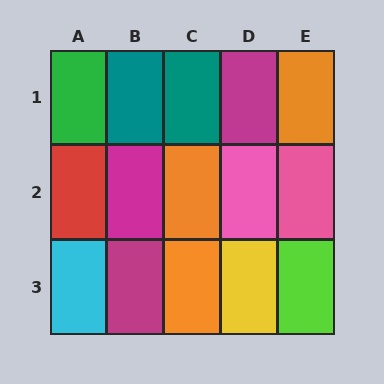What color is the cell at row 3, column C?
Orange.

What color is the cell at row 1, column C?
Teal.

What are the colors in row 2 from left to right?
Red, magenta, orange, pink, pink.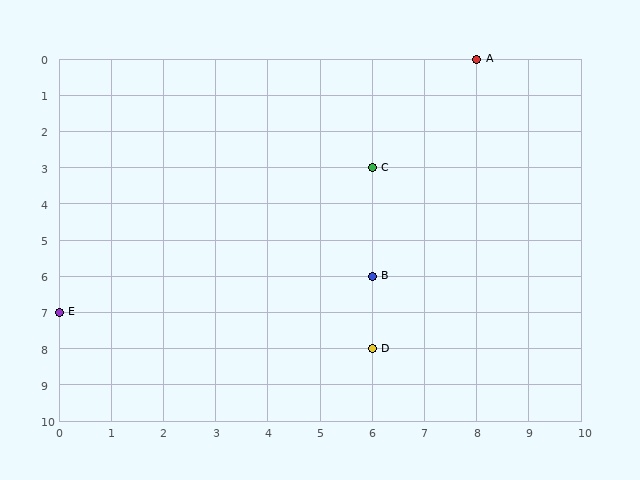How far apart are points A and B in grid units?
Points A and B are 2 columns and 6 rows apart (about 6.3 grid units diagonally).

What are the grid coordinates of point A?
Point A is at grid coordinates (8, 0).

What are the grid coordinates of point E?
Point E is at grid coordinates (0, 7).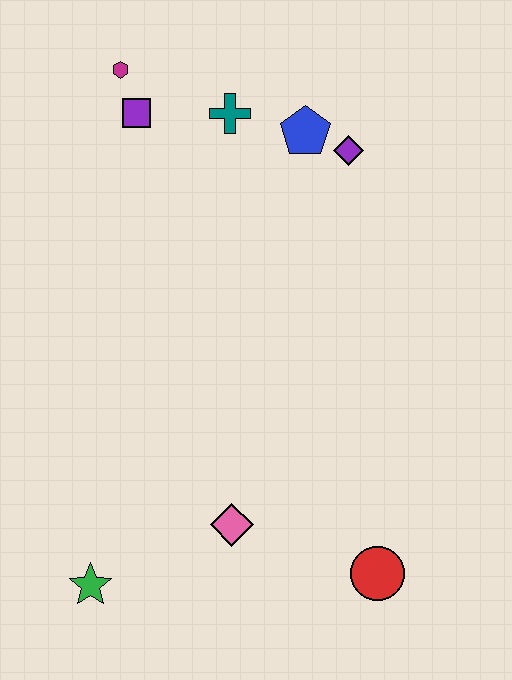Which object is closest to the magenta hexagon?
The purple square is closest to the magenta hexagon.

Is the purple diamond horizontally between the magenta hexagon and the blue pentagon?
No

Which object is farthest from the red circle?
The magenta hexagon is farthest from the red circle.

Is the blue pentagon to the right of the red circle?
No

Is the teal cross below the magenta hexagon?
Yes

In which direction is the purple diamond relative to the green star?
The purple diamond is above the green star.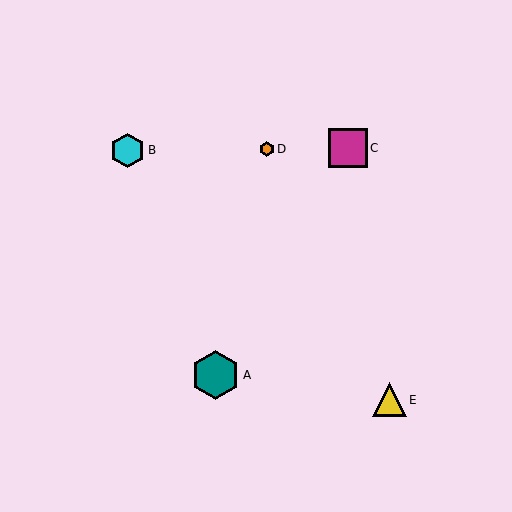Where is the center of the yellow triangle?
The center of the yellow triangle is at (389, 400).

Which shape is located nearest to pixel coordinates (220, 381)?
The teal hexagon (labeled A) at (216, 375) is nearest to that location.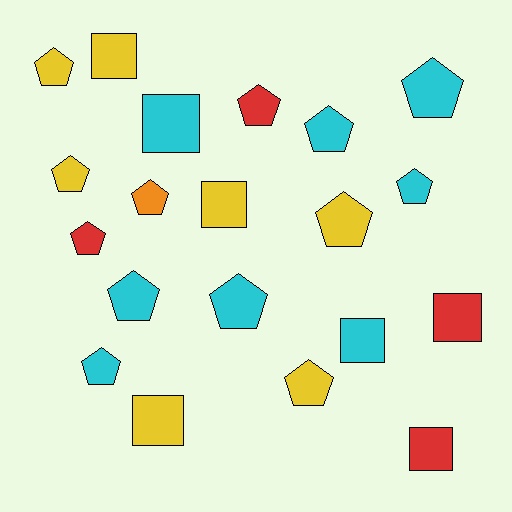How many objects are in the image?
There are 20 objects.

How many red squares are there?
There are 2 red squares.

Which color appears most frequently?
Cyan, with 8 objects.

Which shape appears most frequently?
Pentagon, with 13 objects.